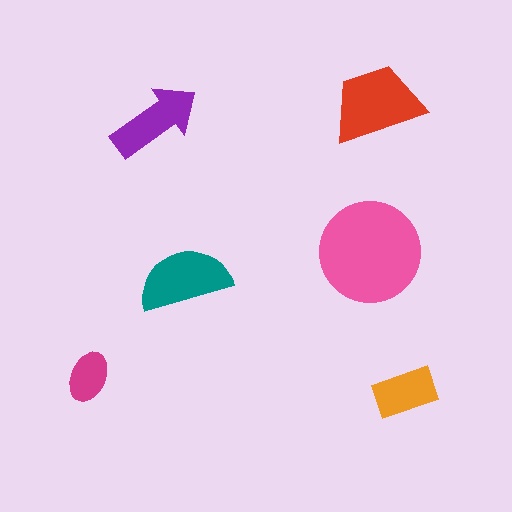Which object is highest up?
The red trapezoid is topmost.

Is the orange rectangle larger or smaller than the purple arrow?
Smaller.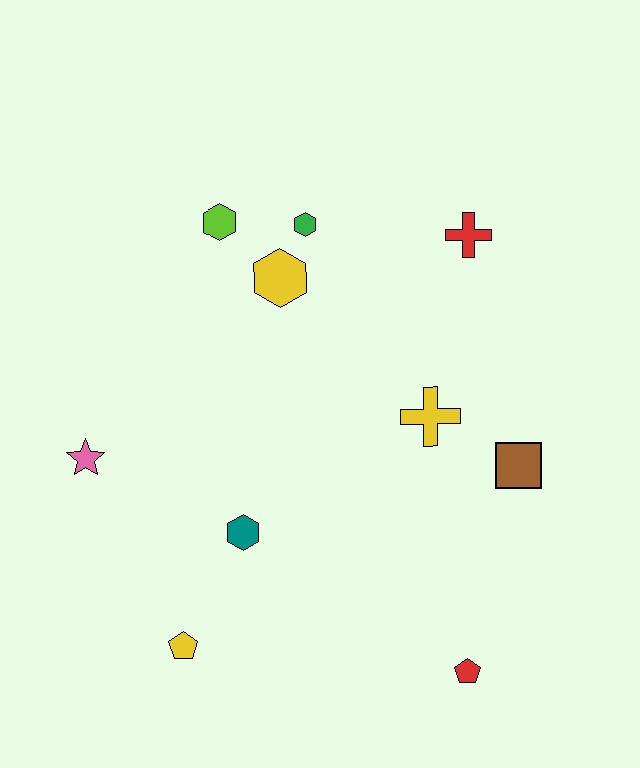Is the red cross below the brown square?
No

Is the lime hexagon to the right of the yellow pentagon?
Yes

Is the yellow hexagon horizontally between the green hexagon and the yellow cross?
No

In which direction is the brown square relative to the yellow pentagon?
The brown square is to the right of the yellow pentagon.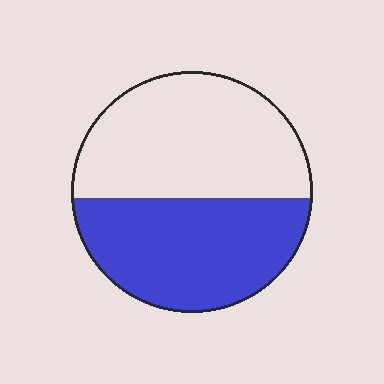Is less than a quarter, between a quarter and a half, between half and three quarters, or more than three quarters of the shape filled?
Between a quarter and a half.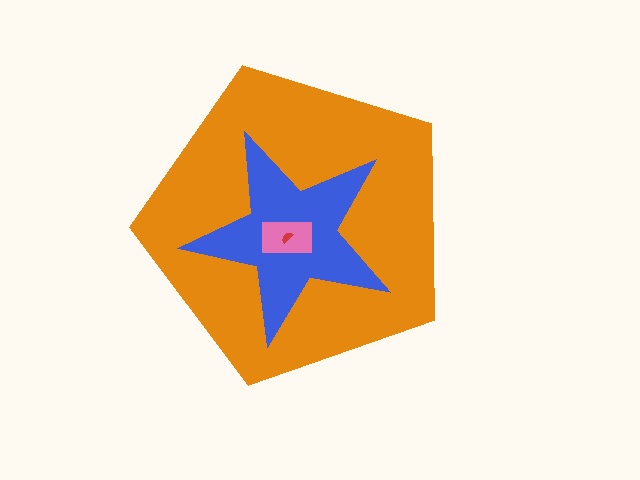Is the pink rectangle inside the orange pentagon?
Yes.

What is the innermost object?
The red semicircle.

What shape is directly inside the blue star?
The pink rectangle.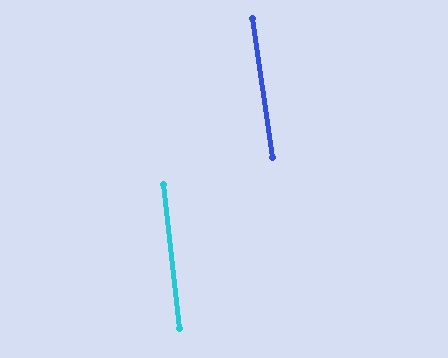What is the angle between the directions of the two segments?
Approximately 2 degrees.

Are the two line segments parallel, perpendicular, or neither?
Parallel — their directions differ by only 1.8°.